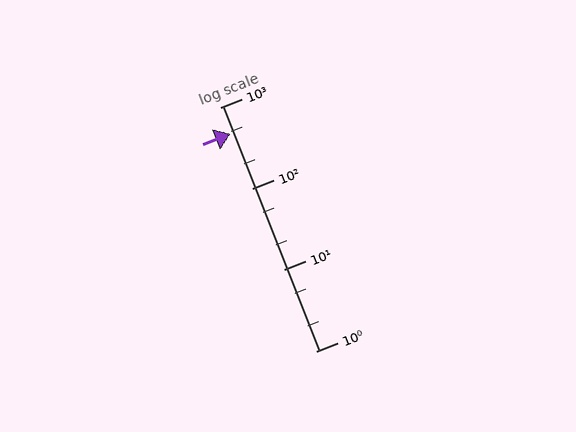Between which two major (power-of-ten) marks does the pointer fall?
The pointer is between 100 and 1000.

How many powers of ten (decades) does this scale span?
The scale spans 3 decades, from 1 to 1000.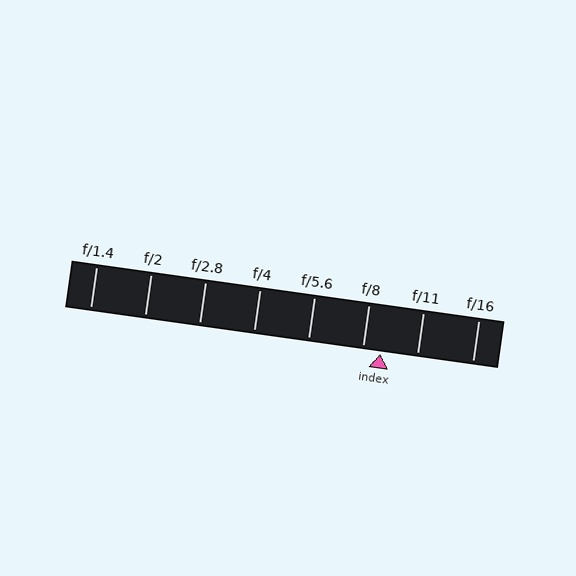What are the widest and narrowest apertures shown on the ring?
The widest aperture shown is f/1.4 and the narrowest is f/16.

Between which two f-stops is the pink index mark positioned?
The index mark is between f/8 and f/11.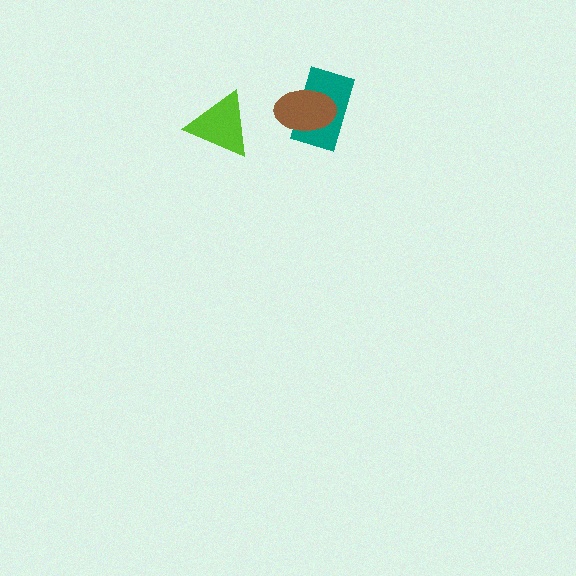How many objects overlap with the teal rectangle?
1 object overlaps with the teal rectangle.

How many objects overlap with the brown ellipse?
1 object overlaps with the brown ellipse.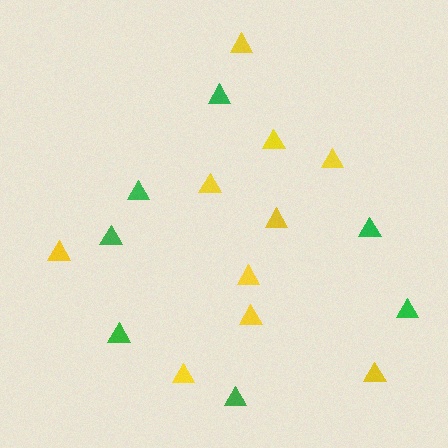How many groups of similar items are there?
There are 2 groups: one group of green triangles (7) and one group of yellow triangles (10).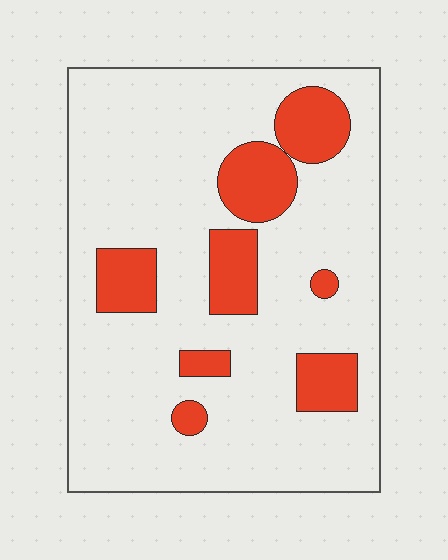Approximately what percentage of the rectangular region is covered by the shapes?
Approximately 20%.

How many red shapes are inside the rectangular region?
8.